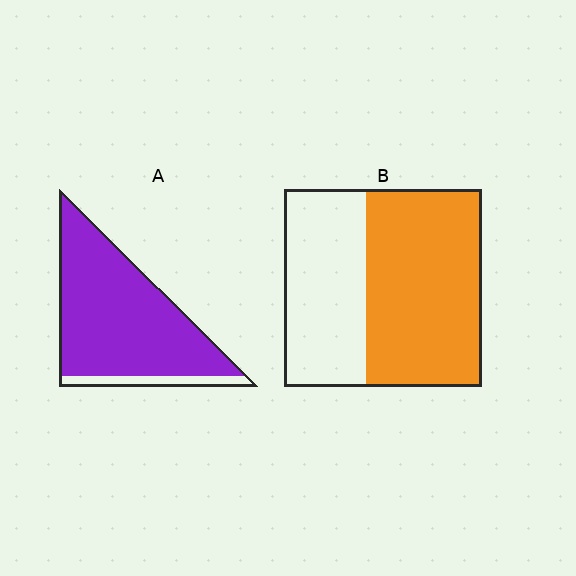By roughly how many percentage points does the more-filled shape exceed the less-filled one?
By roughly 30 percentage points (A over B).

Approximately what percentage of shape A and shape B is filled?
A is approximately 90% and B is approximately 60%.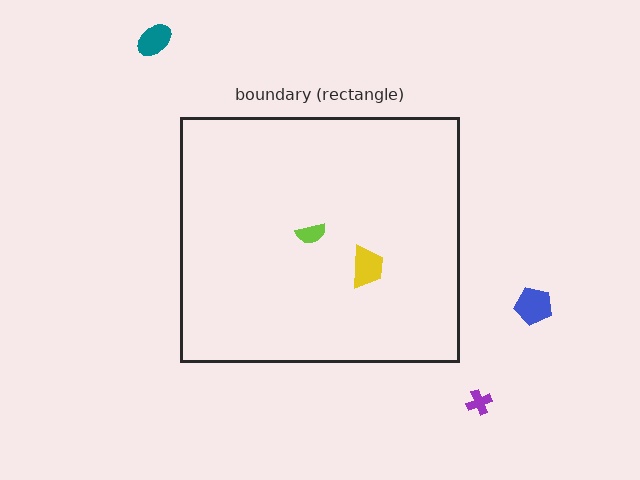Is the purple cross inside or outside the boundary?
Outside.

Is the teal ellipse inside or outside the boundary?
Outside.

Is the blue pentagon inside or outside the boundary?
Outside.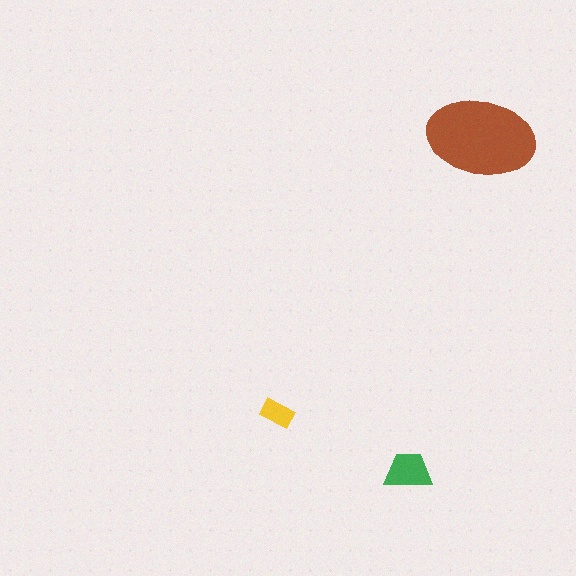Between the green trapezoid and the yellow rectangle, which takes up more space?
The green trapezoid.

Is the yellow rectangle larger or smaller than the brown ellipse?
Smaller.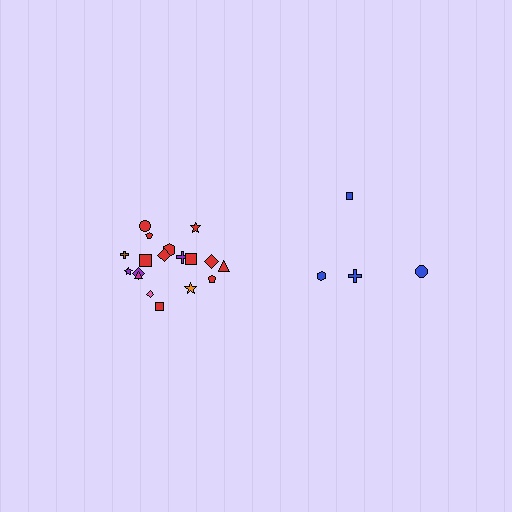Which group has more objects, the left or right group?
The left group.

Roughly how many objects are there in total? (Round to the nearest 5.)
Roughly 20 objects in total.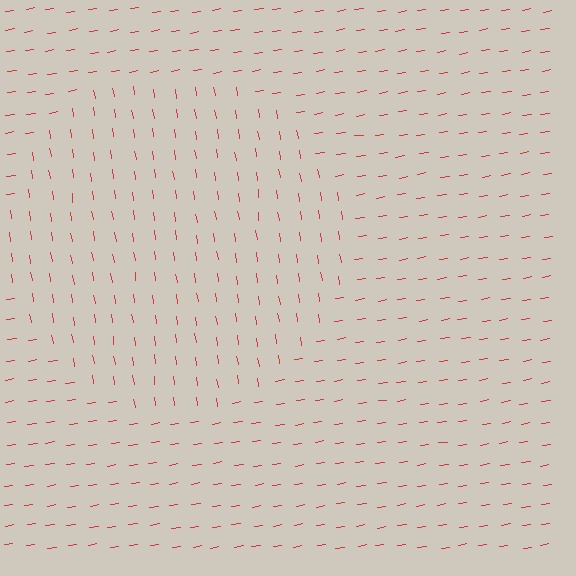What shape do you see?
I see a circle.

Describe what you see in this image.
The image is filled with small red line segments. A circle region in the image has lines oriented differently from the surrounding lines, creating a visible texture boundary.